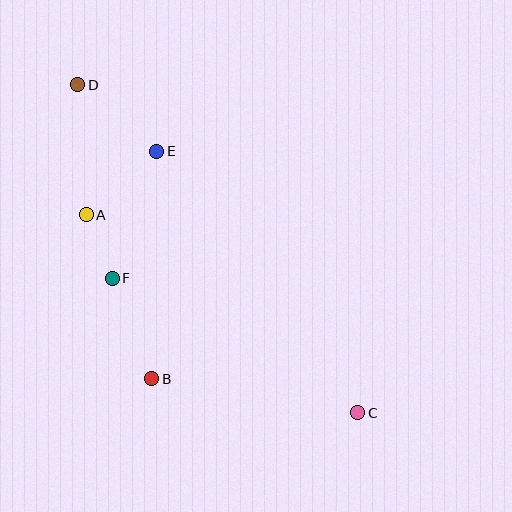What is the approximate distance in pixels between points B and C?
The distance between B and C is approximately 208 pixels.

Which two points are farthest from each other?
Points C and D are farthest from each other.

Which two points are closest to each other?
Points A and F are closest to each other.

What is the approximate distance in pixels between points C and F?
The distance between C and F is approximately 280 pixels.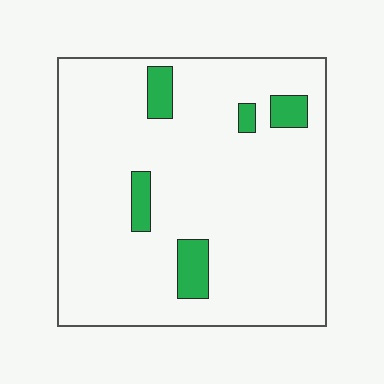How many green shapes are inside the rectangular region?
5.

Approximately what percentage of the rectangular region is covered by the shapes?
Approximately 10%.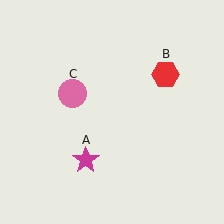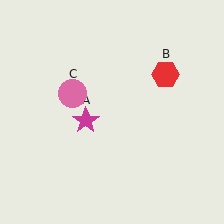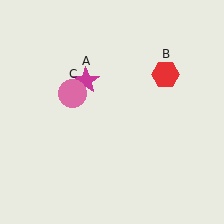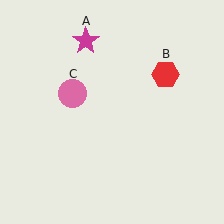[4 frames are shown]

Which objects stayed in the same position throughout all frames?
Red hexagon (object B) and pink circle (object C) remained stationary.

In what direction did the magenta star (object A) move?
The magenta star (object A) moved up.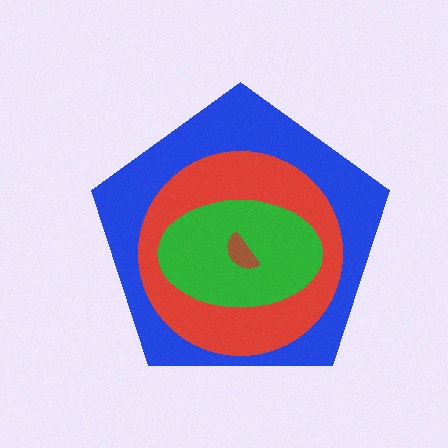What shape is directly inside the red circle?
The green ellipse.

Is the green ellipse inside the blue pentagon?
Yes.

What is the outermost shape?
The blue pentagon.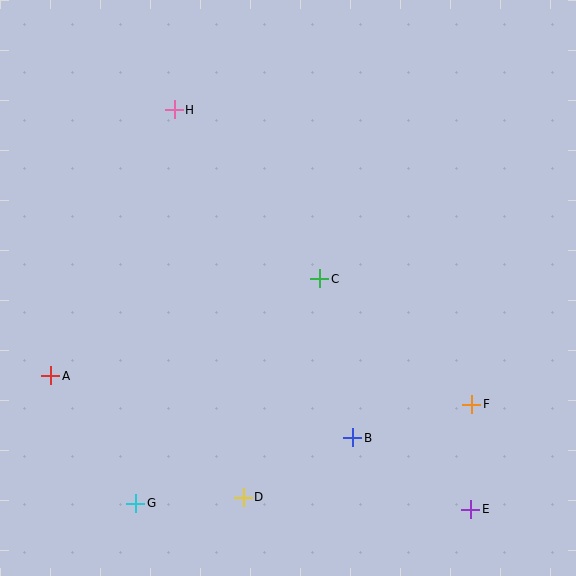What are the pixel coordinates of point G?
Point G is at (136, 503).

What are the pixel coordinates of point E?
Point E is at (471, 509).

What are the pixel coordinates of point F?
Point F is at (472, 404).